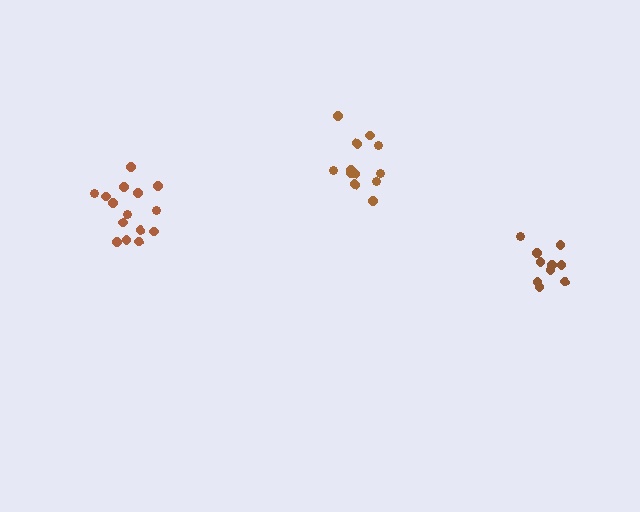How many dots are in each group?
Group 1: 15 dots, Group 2: 12 dots, Group 3: 10 dots (37 total).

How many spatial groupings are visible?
There are 3 spatial groupings.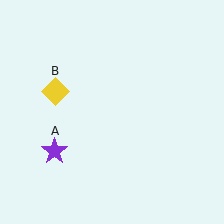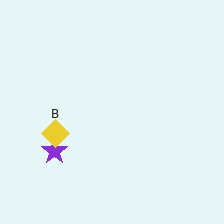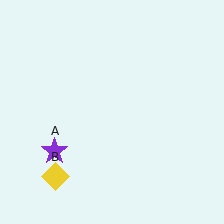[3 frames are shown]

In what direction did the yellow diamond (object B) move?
The yellow diamond (object B) moved down.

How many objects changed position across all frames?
1 object changed position: yellow diamond (object B).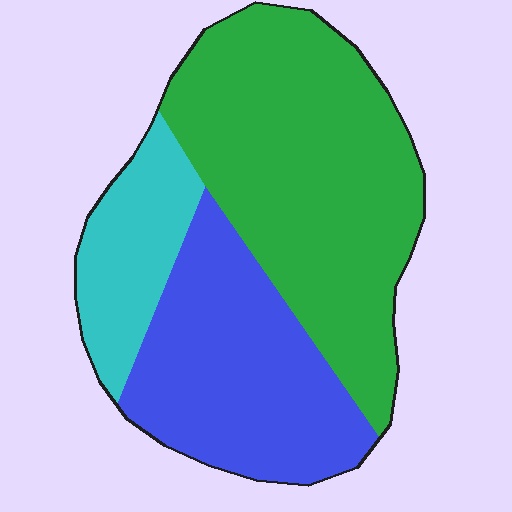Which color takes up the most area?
Green, at roughly 50%.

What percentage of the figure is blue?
Blue takes up between a sixth and a third of the figure.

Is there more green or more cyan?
Green.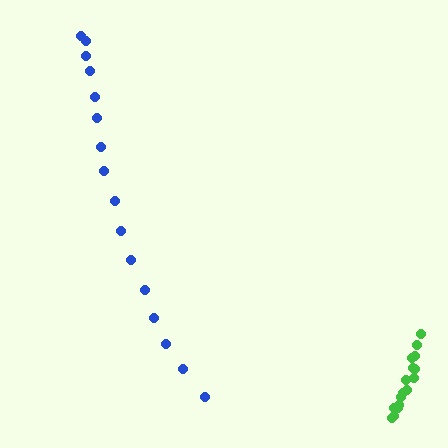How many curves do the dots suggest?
There are 2 distinct paths.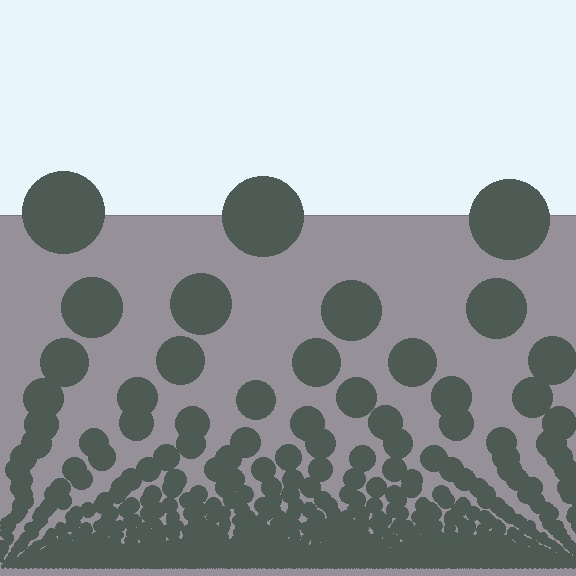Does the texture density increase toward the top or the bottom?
Density increases toward the bottom.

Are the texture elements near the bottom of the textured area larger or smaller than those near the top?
Smaller. The gradient is inverted — elements near the bottom are smaller and denser.